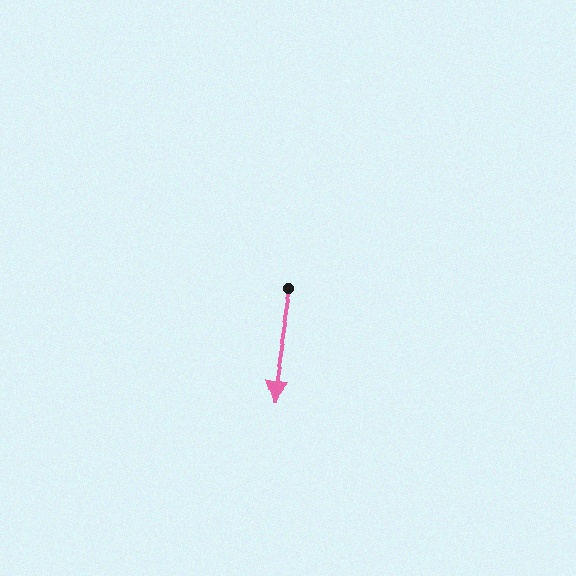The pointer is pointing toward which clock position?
Roughly 6 o'clock.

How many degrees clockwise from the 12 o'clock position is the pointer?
Approximately 189 degrees.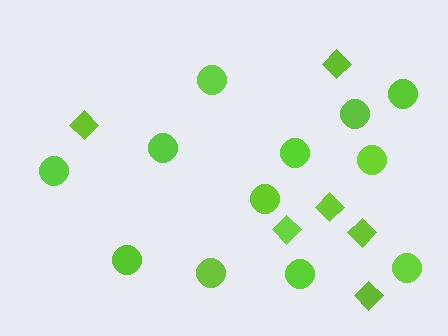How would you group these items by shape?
There are 2 groups: one group of circles (12) and one group of diamonds (6).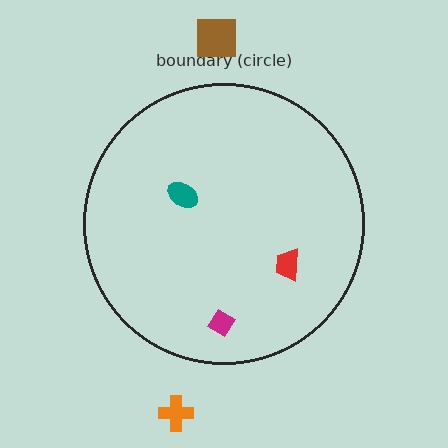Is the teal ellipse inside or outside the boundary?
Inside.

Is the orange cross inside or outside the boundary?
Outside.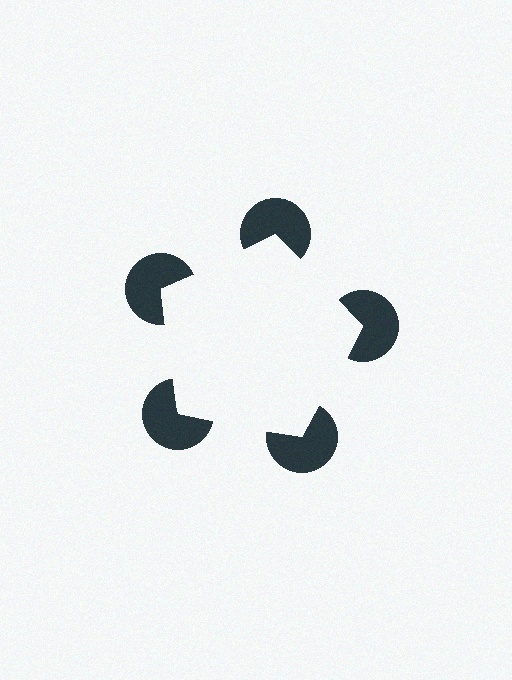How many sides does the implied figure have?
5 sides.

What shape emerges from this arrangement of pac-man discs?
An illusory pentagon — its edges are inferred from the aligned wedge cuts in the pac-man discs, not physically drawn.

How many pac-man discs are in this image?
There are 5 — one at each vertex of the illusory pentagon.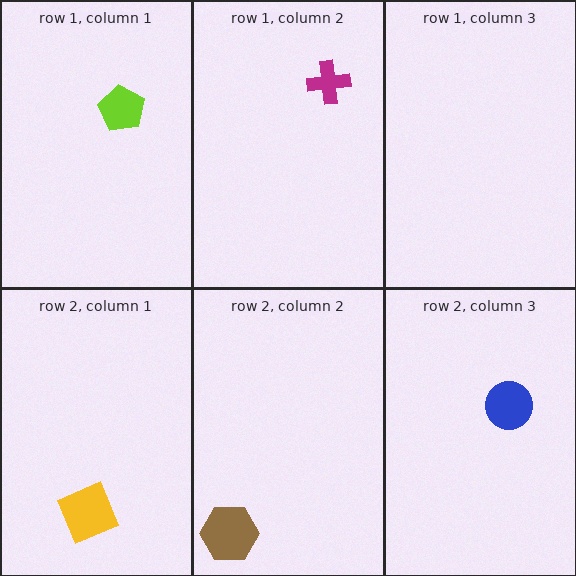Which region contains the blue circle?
The row 2, column 3 region.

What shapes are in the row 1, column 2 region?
The magenta cross.